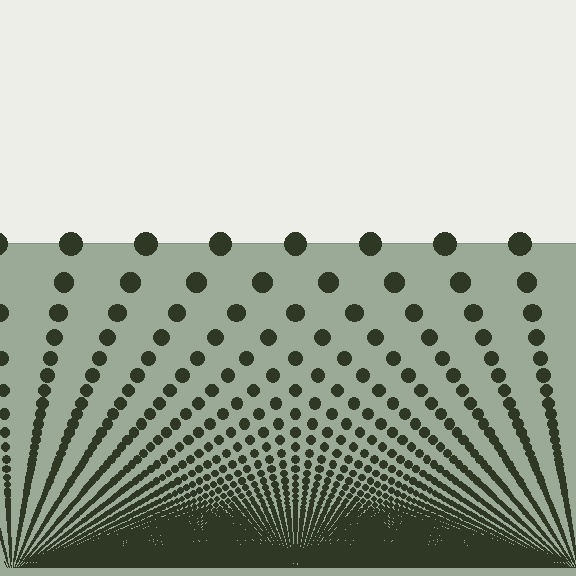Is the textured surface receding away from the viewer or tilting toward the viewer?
The surface appears to tilt toward the viewer. Texture elements get larger and sparser toward the top.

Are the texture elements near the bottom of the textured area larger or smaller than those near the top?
Smaller. The gradient is inverted — elements near the bottom are smaller and denser.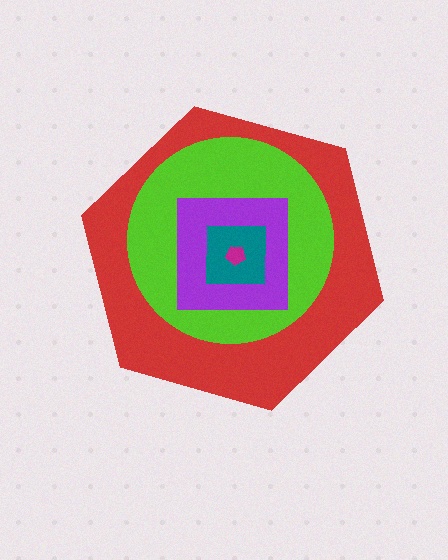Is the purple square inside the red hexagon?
Yes.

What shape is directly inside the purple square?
The teal square.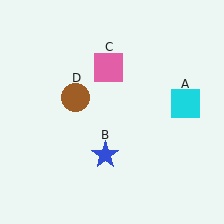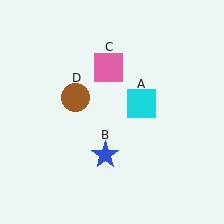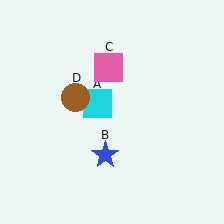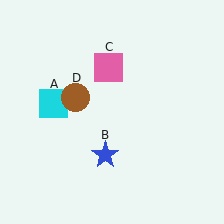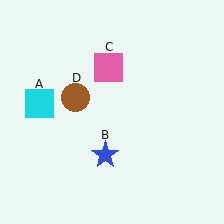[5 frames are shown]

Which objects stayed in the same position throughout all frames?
Blue star (object B) and pink square (object C) and brown circle (object D) remained stationary.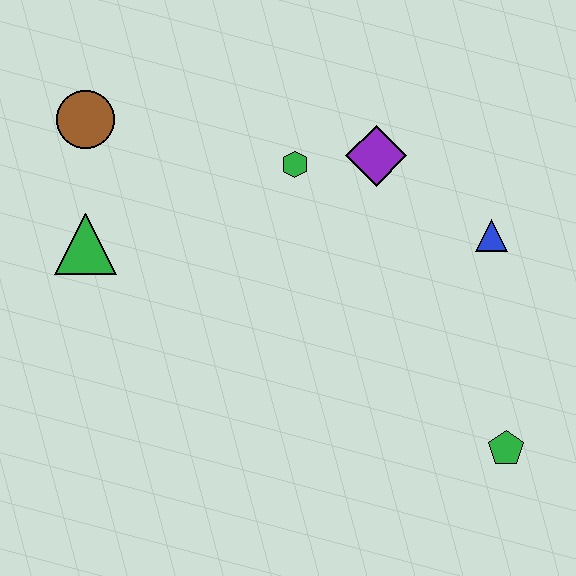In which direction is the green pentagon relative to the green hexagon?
The green pentagon is below the green hexagon.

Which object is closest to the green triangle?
The brown circle is closest to the green triangle.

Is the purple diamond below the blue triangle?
No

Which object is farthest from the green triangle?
The green pentagon is farthest from the green triangle.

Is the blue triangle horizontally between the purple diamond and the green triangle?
No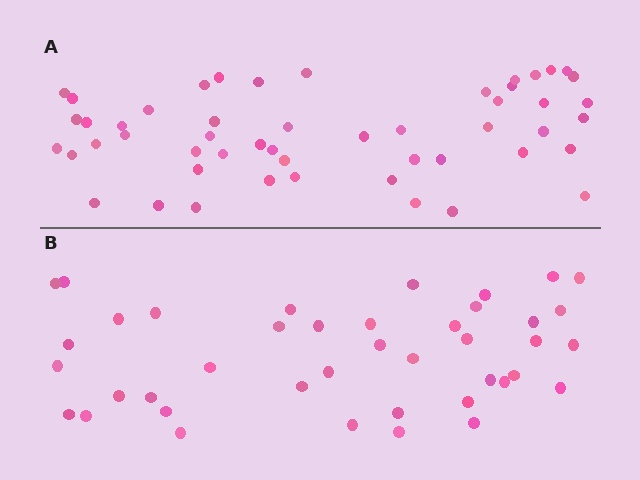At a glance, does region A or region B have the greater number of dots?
Region A (the top region) has more dots.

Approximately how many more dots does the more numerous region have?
Region A has roughly 10 or so more dots than region B.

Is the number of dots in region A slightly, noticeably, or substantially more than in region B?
Region A has only slightly more — the two regions are fairly close. The ratio is roughly 1.2 to 1.